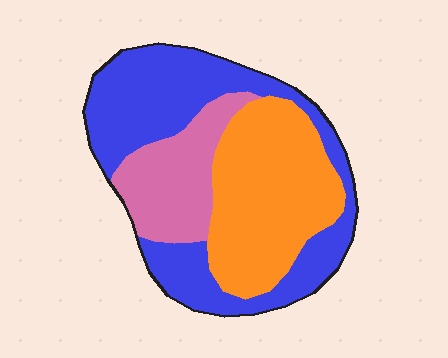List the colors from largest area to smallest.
From largest to smallest: blue, orange, pink.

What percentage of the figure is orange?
Orange takes up between a third and a half of the figure.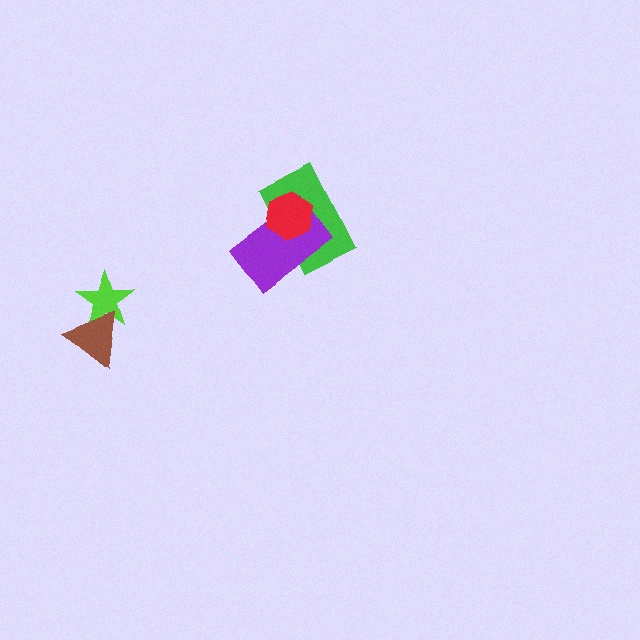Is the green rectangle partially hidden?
Yes, it is partially covered by another shape.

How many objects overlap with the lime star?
1 object overlaps with the lime star.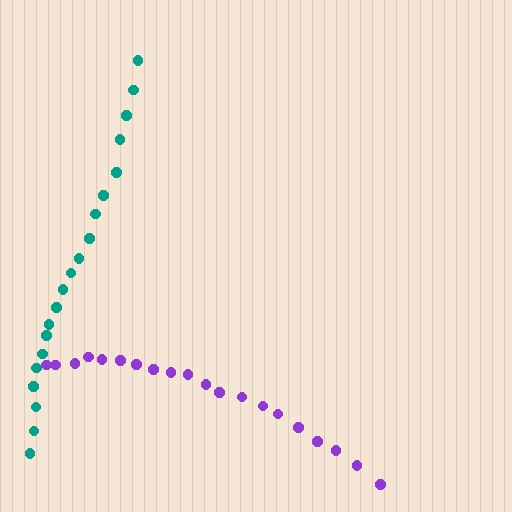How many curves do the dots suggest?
There are 2 distinct paths.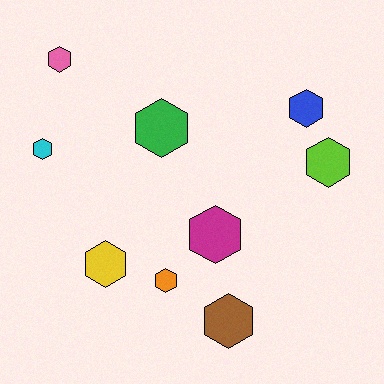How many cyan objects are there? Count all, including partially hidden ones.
There is 1 cyan object.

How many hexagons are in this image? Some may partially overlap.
There are 9 hexagons.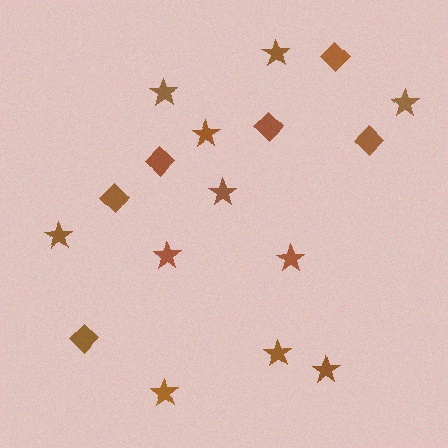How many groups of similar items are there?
There are 2 groups: one group of stars (11) and one group of diamonds (6).